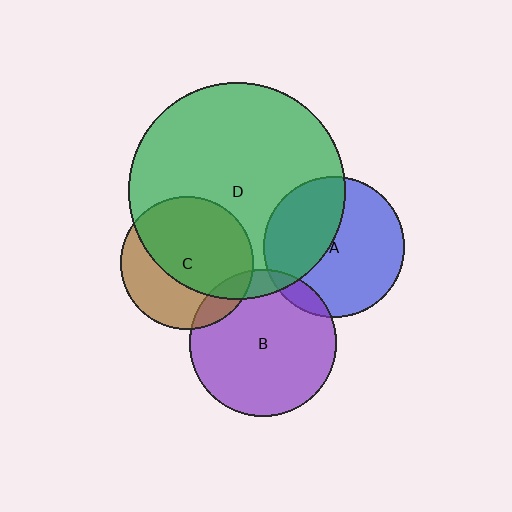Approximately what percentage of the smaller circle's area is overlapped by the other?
Approximately 60%.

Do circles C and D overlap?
Yes.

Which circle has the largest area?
Circle D (green).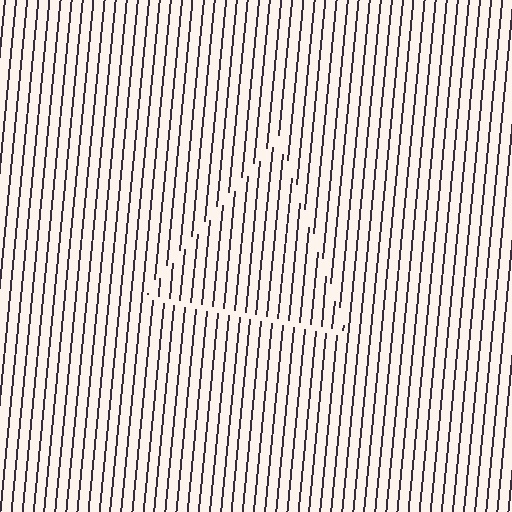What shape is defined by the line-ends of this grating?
An illusory triangle. The interior of the shape contains the same grating, shifted by half a period — the contour is defined by the phase discontinuity where line-ends from the inner and outer gratings abut.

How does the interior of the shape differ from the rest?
The interior of the shape contains the same grating, shifted by half a period — the contour is defined by the phase discontinuity where line-ends from the inner and outer gratings abut.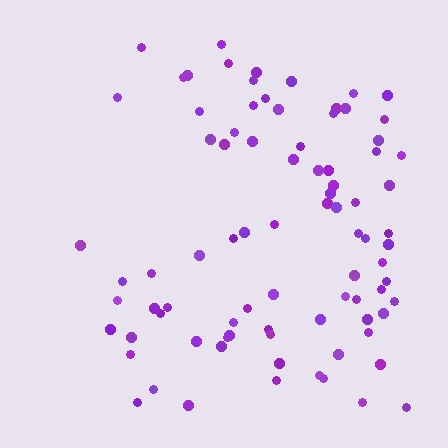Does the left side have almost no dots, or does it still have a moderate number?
Still a moderate number, just noticeably fewer than the right.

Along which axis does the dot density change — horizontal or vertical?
Horizontal.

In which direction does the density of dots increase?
From left to right, with the right side densest.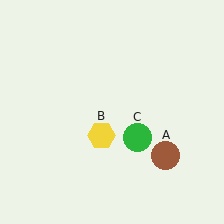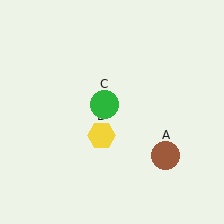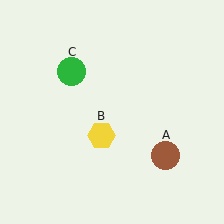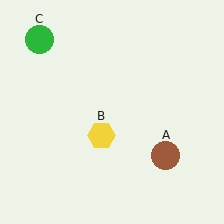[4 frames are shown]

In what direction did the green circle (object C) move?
The green circle (object C) moved up and to the left.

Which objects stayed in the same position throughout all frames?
Brown circle (object A) and yellow hexagon (object B) remained stationary.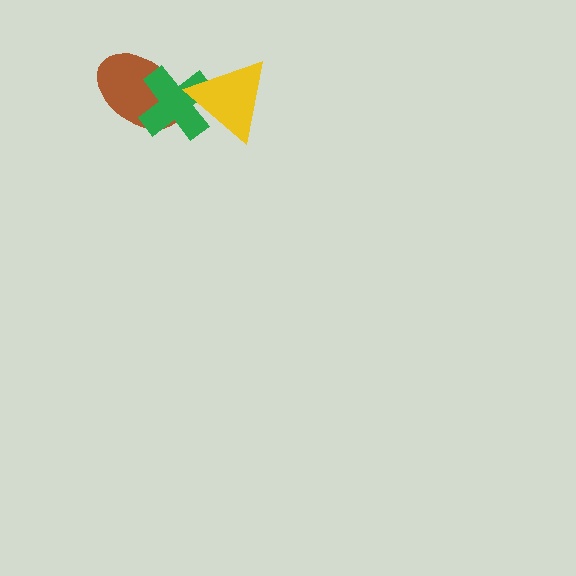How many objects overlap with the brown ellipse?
1 object overlaps with the brown ellipse.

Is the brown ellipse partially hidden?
Yes, it is partially covered by another shape.